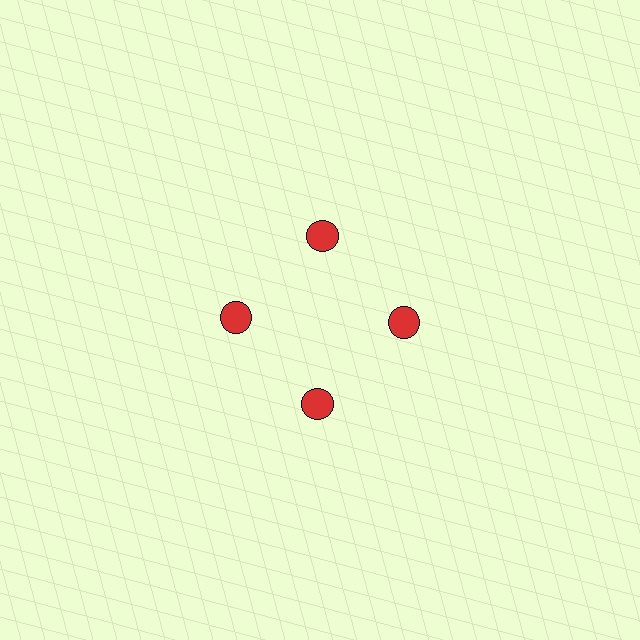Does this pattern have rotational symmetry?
Yes, this pattern has 4-fold rotational symmetry. It looks the same after rotating 90 degrees around the center.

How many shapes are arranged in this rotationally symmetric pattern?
There are 8 shapes, arranged in 4 groups of 2.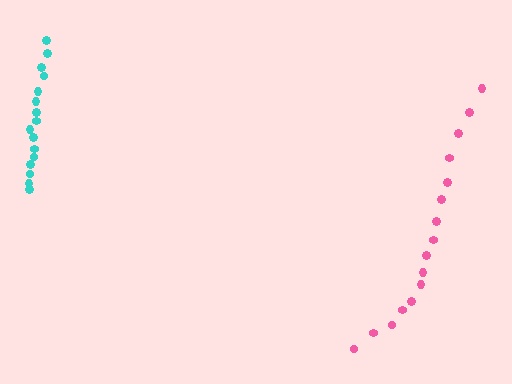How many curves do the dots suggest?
There are 2 distinct paths.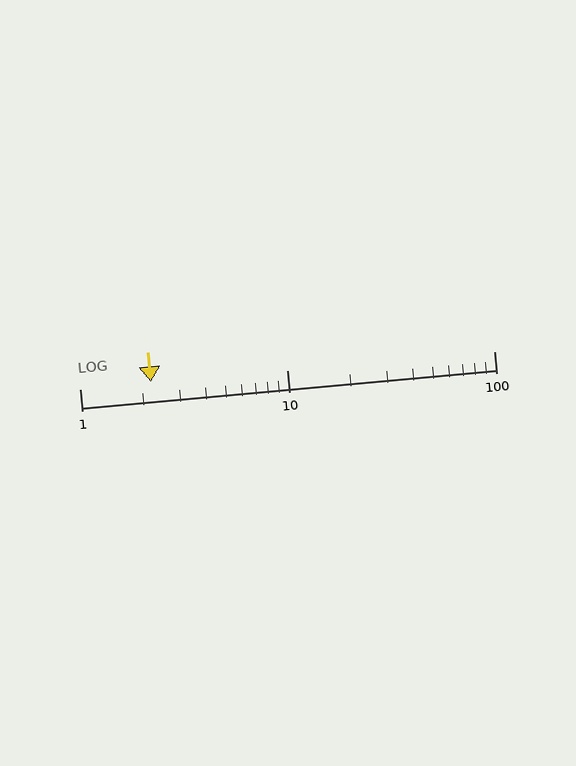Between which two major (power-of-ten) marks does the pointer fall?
The pointer is between 1 and 10.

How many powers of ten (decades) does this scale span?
The scale spans 2 decades, from 1 to 100.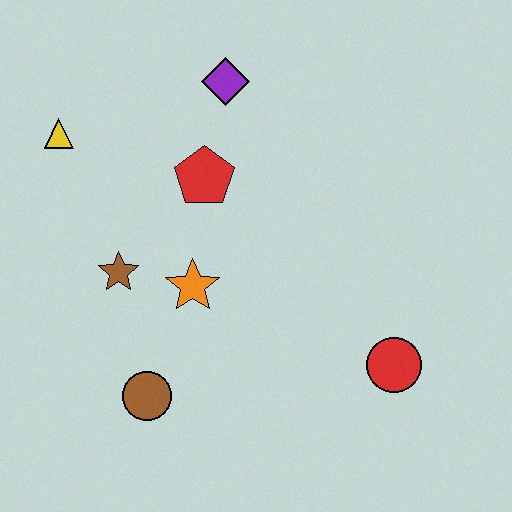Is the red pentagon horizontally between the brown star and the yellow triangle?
No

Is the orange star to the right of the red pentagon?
No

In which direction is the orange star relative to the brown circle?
The orange star is above the brown circle.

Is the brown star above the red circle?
Yes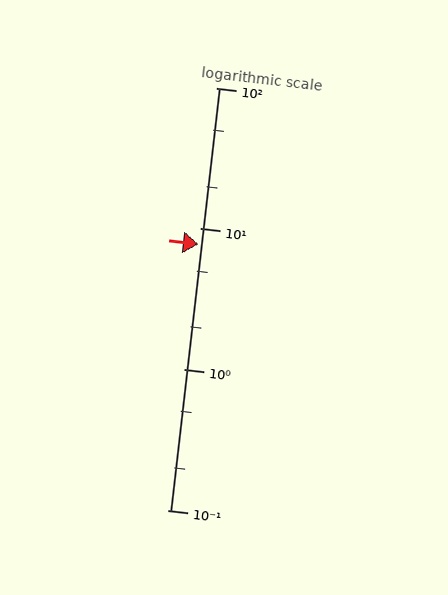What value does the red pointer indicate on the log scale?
The pointer indicates approximately 7.7.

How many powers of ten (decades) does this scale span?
The scale spans 3 decades, from 0.1 to 100.